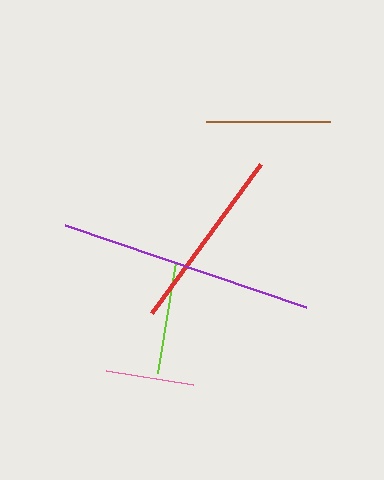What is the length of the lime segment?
The lime segment is approximately 112 pixels long.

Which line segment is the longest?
The purple line is the longest at approximately 254 pixels.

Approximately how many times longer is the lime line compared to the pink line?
The lime line is approximately 1.3 times the length of the pink line.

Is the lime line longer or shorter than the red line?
The red line is longer than the lime line.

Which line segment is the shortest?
The pink line is the shortest at approximately 87 pixels.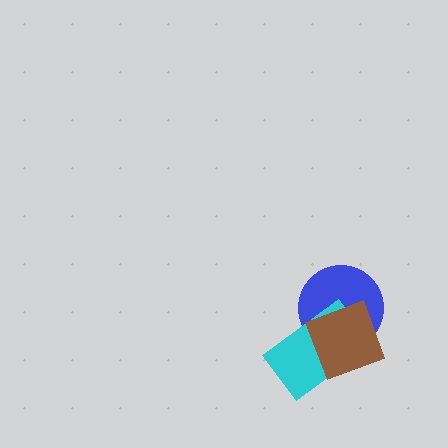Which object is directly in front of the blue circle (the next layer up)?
The cyan rectangle is directly in front of the blue circle.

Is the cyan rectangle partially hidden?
Yes, it is partially covered by another shape.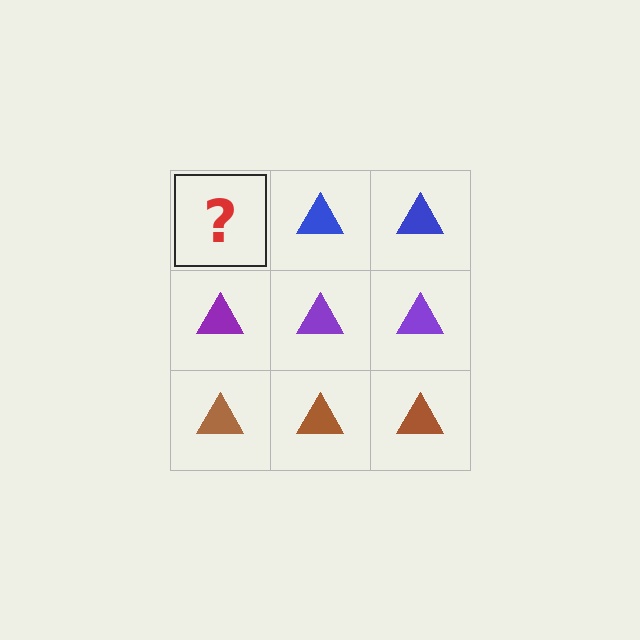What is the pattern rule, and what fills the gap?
The rule is that each row has a consistent color. The gap should be filled with a blue triangle.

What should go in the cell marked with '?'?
The missing cell should contain a blue triangle.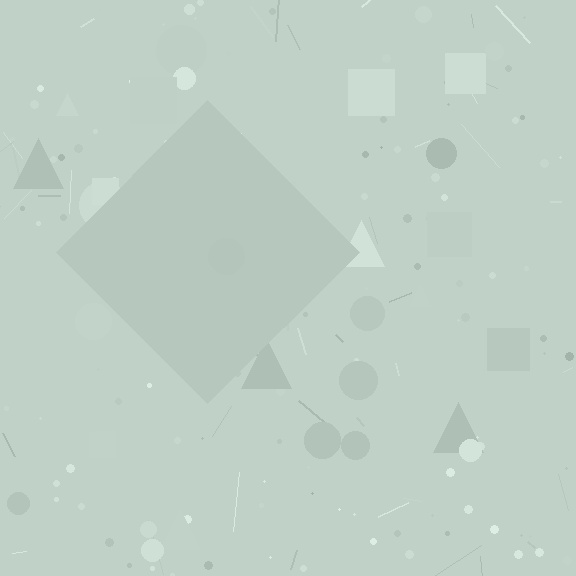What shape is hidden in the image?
A diamond is hidden in the image.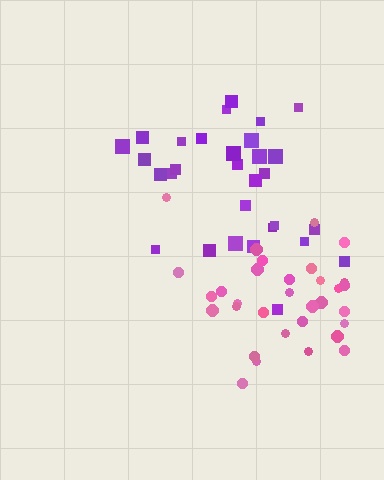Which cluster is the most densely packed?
Pink.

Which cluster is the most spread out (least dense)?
Purple.